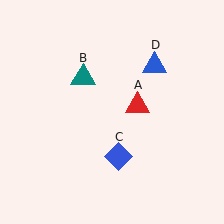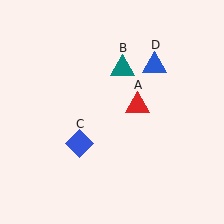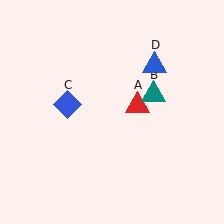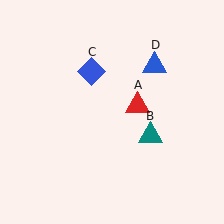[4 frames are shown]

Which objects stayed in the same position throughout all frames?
Red triangle (object A) and blue triangle (object D) remained stationary.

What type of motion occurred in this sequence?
The teal triangle (object B), blue diamond (object C) rotated clockwise around the center of the scene.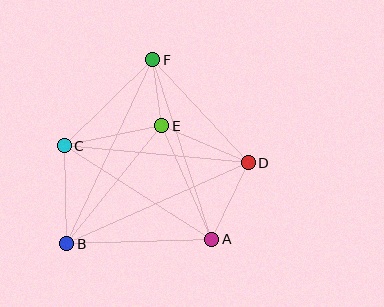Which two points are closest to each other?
Points E and F are closest to each other.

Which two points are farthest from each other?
Points B and F are farthest from each other.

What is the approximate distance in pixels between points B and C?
The distance between B and C is approximately 98 pixels.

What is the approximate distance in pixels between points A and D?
The distance between A and D is approximately 85 pixels.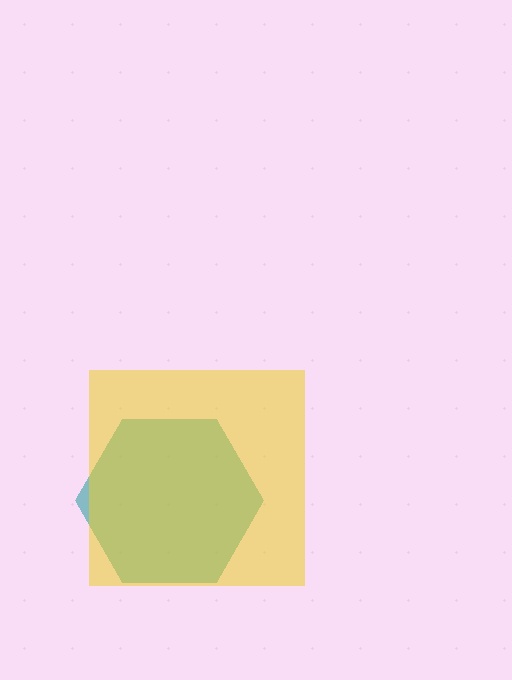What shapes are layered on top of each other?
The layered shapes are: a teal hexagon, a yellow square.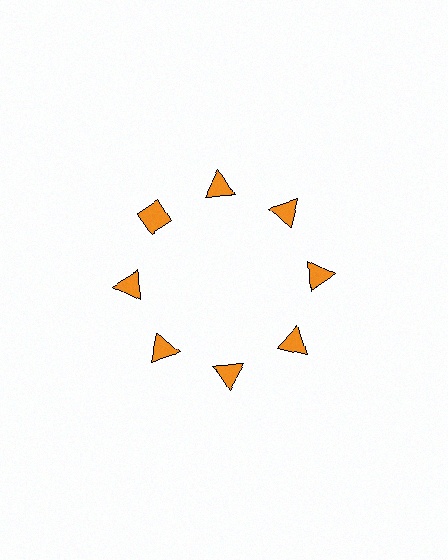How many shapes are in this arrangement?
There are 8 shapes arranged in a ring pattern.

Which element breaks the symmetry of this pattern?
The orange diamond at roughly the 10 o'clock position breaks the symmetry. All other shapes are orange triangles.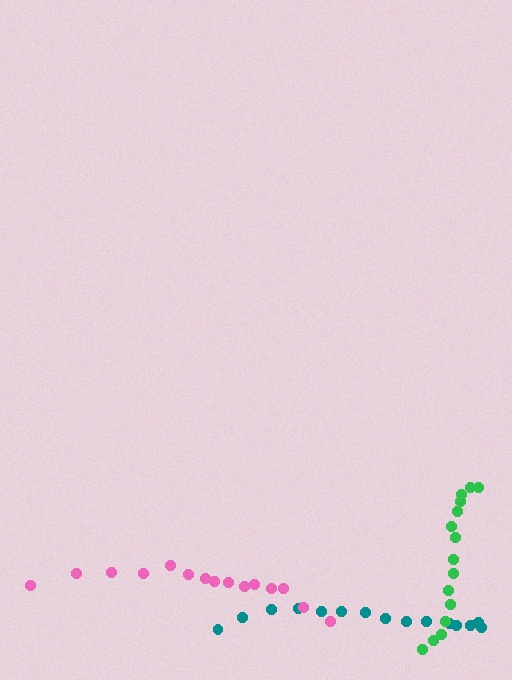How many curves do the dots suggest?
There are 3 distinct paths.